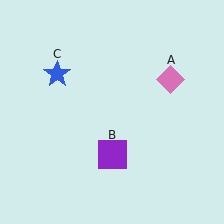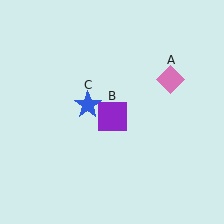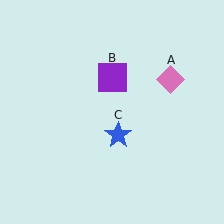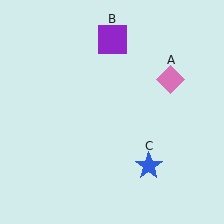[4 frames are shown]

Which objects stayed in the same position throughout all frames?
Pink diamond (object A) remained stationary.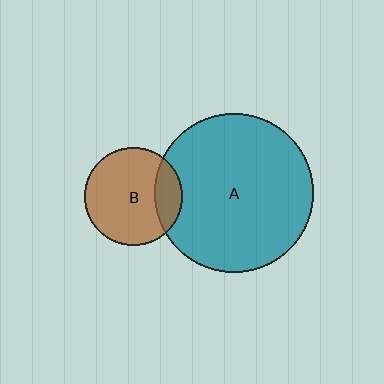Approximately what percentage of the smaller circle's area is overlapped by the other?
Approximately 20%.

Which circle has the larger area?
Circle A (teal).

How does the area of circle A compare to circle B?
Approximately 2.6 times.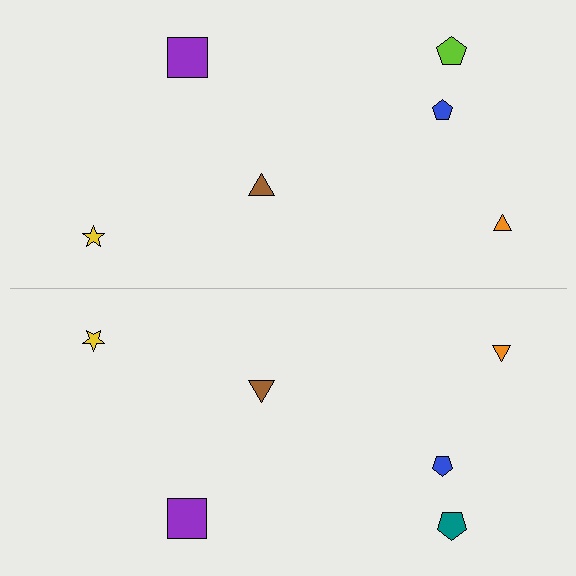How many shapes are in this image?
There are 12 shapes in this image.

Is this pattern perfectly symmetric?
No, the pattern is not perfectly symmetric. The teal pentagon on the bottom side breaks the symmetry — its mirror counterpart is lime.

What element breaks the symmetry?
The teal pentagon on the bottom side breaks the symmetry — its mirror counterpart is lime.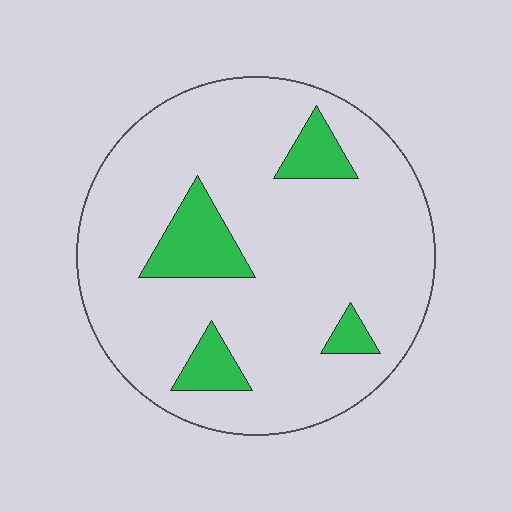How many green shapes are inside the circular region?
4.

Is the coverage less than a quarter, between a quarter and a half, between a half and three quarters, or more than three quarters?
Less than a quarter.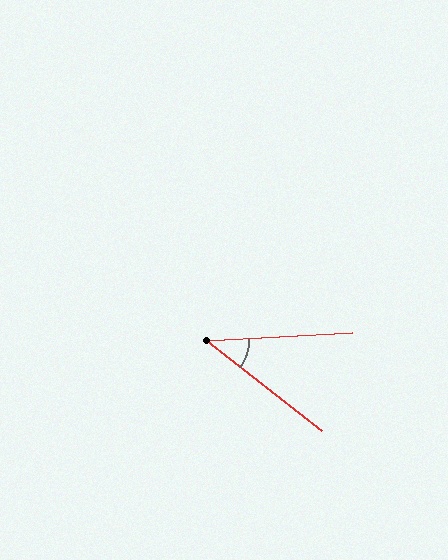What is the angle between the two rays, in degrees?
Approximately 41 degrees.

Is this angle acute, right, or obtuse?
It is acute.